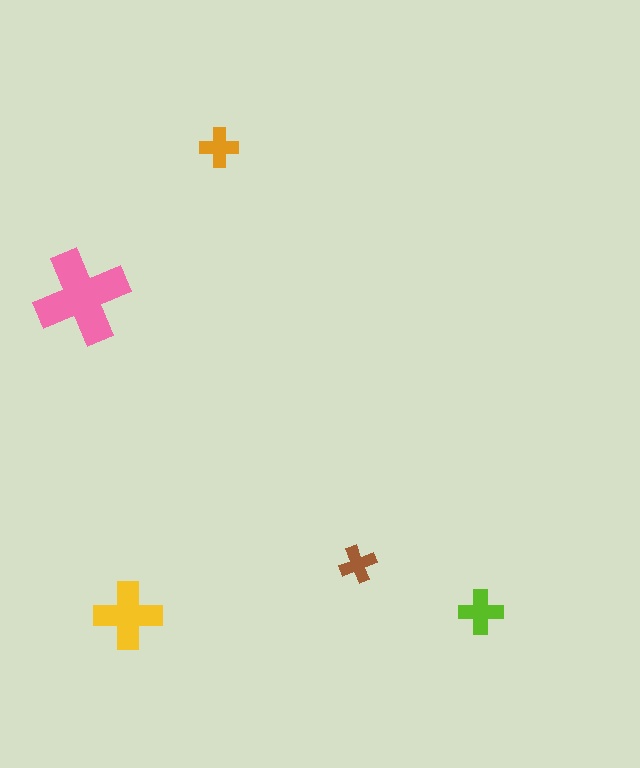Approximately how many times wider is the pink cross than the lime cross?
About 2 times wider.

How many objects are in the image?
There are 5 objects in the image.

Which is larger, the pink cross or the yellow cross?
The pink one.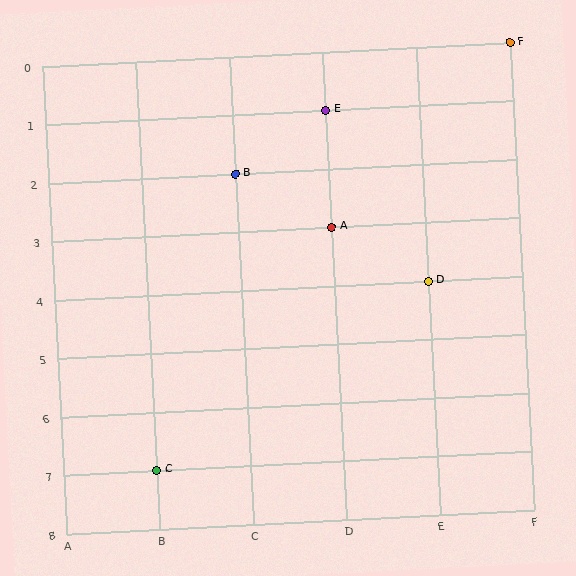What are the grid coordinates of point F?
Point F is at grid coordinates (F, 0).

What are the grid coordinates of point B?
Point B is at grid coordinates (C, 2).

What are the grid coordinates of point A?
Point A is at grid coordinates (D, 3).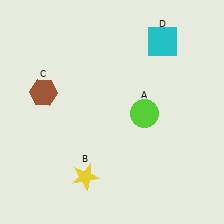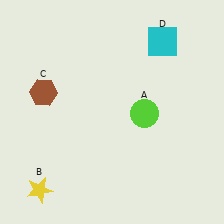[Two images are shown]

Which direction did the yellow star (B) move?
The yellow star (B) moved left.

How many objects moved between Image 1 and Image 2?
1 object moved between the two images.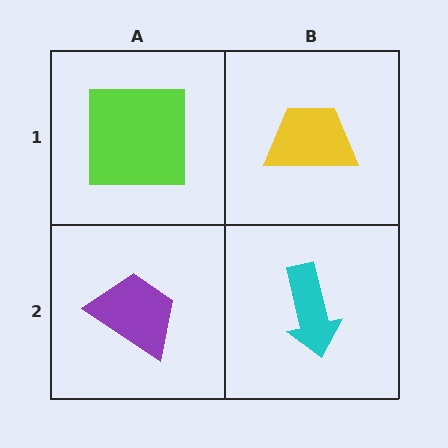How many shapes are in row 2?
2 shapes.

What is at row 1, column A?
A lime square.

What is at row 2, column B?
A cyan arrow.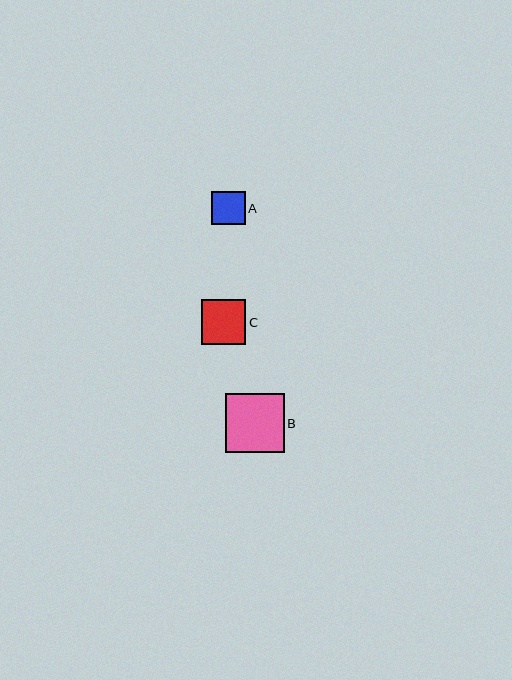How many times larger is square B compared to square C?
Square B is approximately 1.3 times the size of square C.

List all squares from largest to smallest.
From largest to smallest: B, C, A.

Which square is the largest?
Square B is the largest with a size of approximately 59 pixels.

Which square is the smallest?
Square A is the smallest with a size of approximately 33 pixels.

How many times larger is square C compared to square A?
Square C is approximately 1.3 times the size of square A.